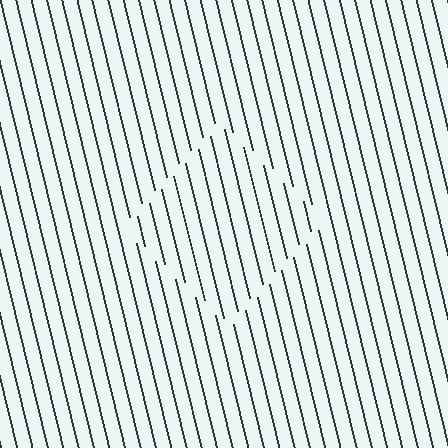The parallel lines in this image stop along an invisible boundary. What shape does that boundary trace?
An illusory square. The interior of the shape contains the same grating, shifted by half a period — the contour is defined by the phase discontinuity where line-ends from the inner and outer gratings abut.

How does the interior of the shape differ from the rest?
The interior of the shape contains the same grating, shifted by half a period — the contour is defined by the phase discontinuity where line-ends from the inner and outer gratings abut.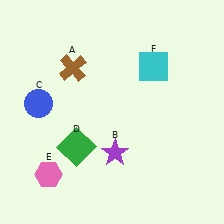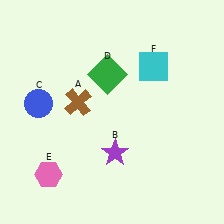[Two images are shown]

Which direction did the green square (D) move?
The green square (D) moved up.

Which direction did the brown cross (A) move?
The brown cross (A) moved down.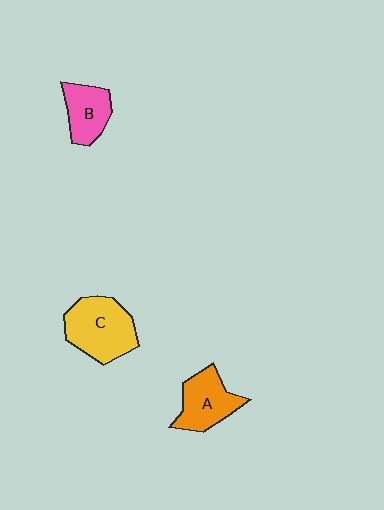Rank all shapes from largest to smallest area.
From largest to smallest: C (yellow), A (orange), B (pink).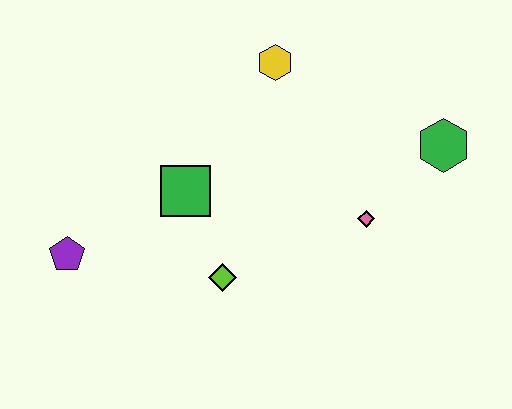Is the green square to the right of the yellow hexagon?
No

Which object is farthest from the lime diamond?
The green hexagon is farthest from the lime diamond.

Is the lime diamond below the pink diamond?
Yes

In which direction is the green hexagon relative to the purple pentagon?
The green hexagon is to the right of the purple pentagon.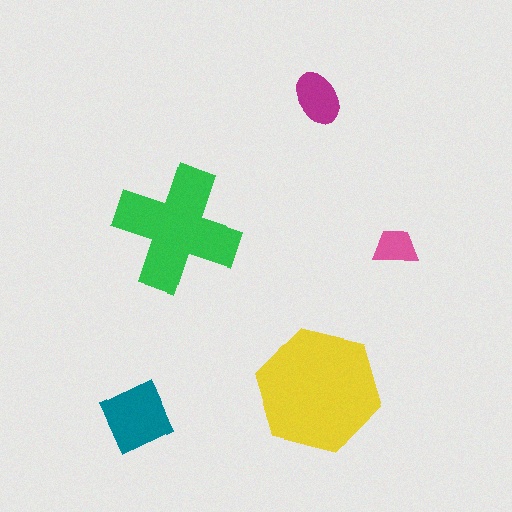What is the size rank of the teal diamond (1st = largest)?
3rd.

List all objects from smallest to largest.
The pink trapezoid, the magenta ellipse, the teal diamond, the green cross, the yellow hexagon.